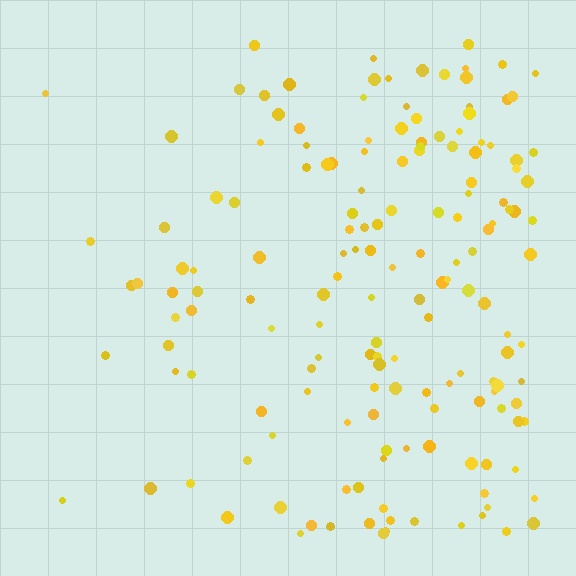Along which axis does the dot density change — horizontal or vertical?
Horizontal.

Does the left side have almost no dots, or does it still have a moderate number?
Still a moderate number, just noticeably fewer than the right.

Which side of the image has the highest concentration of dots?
The right.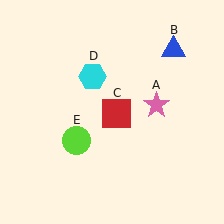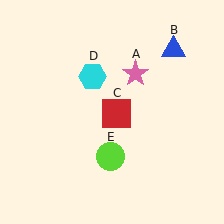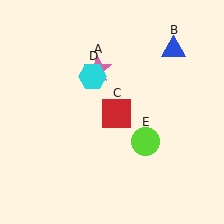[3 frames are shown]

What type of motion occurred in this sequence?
The pink star (object A), lime circle (object E) rotated counterclockwise around the center of the scene.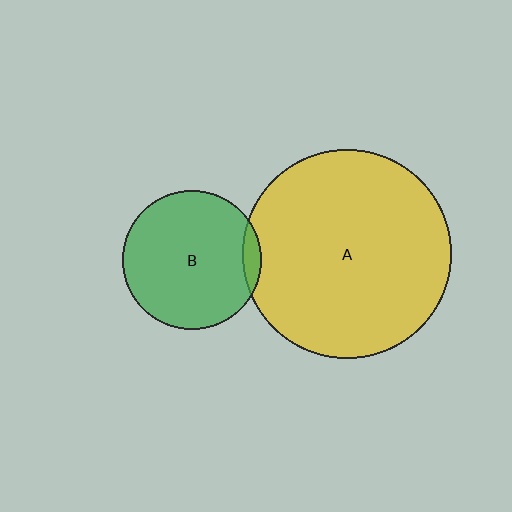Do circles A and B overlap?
Yes.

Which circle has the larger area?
Circle A (yellow).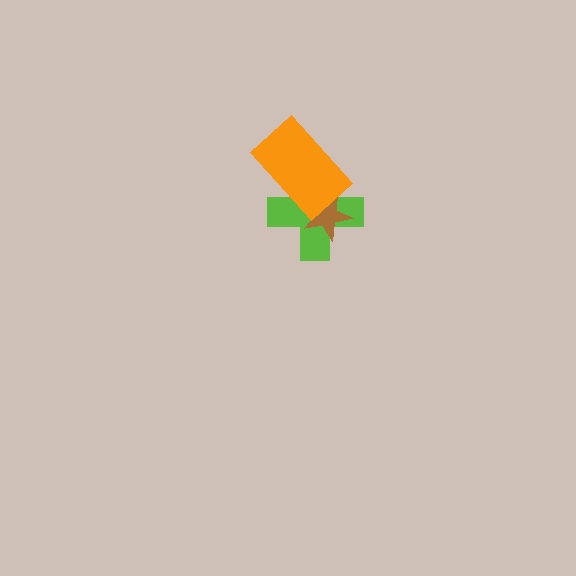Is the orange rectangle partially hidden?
No, no other shape covers it.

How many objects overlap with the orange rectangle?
2 objects overlap with the orange rectangle.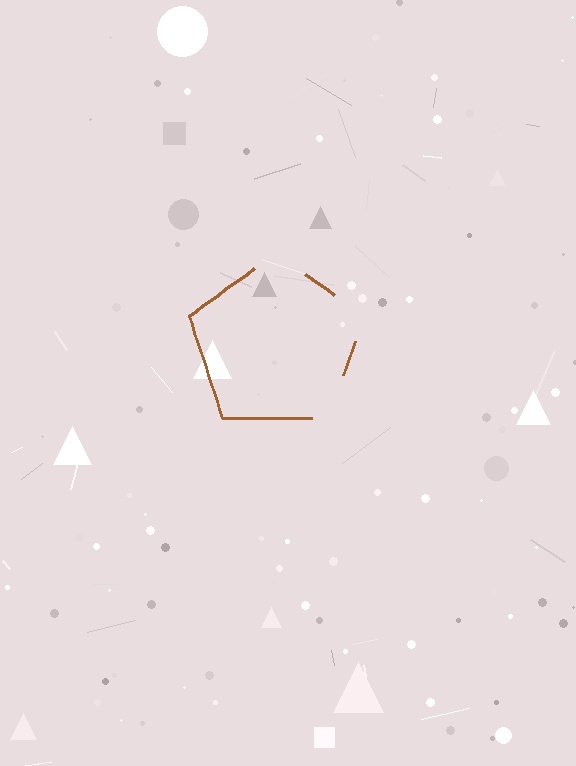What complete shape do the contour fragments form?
The contour fragments form a pentagon.